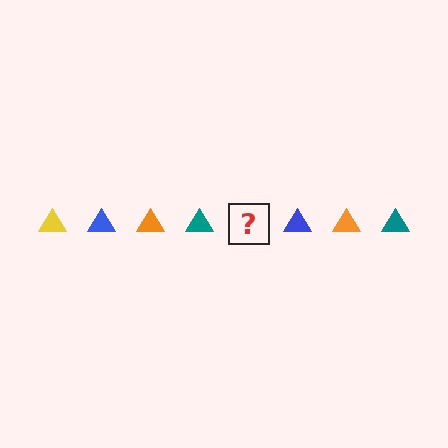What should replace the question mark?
The question mark should be replaced with a yellow triangle.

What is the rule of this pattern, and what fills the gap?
The rule is that the pattern cycles through yellow, blue, orange, teal triangles. The gap should be filled with a yellow triangle.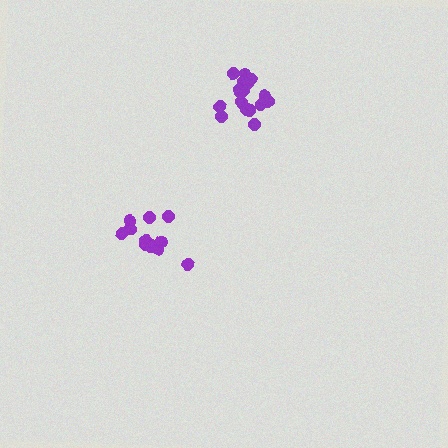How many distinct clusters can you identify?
There are 2 distinct clusters.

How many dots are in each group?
Group 1: 12 dots, Group 2: 18 dots (30 total).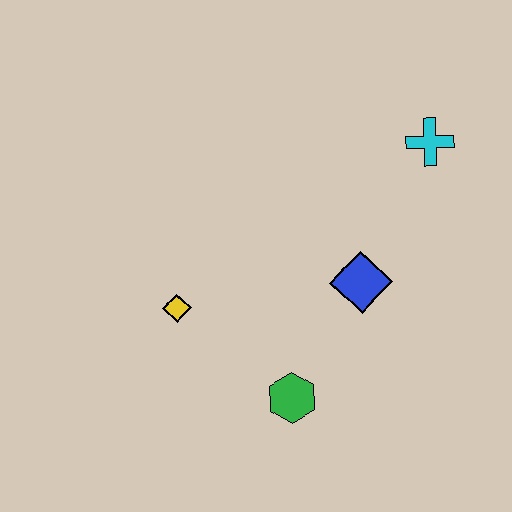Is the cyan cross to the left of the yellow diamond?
No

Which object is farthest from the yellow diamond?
The cyan cross is farthest from the yellow diamond.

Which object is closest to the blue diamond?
The green hexagon is closest to the blue diamond.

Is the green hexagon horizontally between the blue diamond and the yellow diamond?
Yes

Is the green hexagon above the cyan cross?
No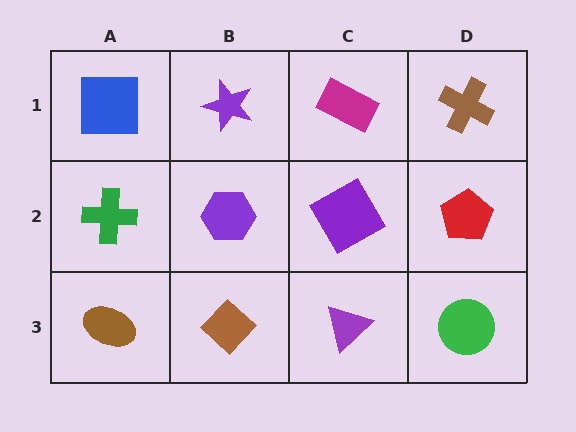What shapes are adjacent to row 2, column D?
A brown cross (row 1, column D), a green circle (row 3, column D), a purple diamond (row 2, column C).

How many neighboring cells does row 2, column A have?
3.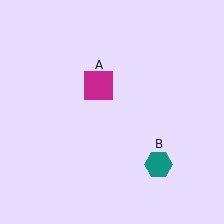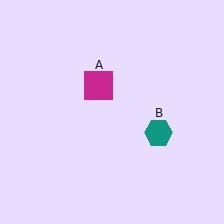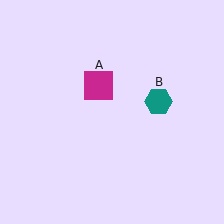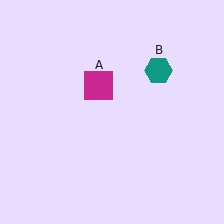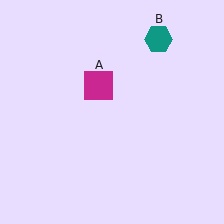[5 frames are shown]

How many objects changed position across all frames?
1 object changed position: teal hexagon (object B).